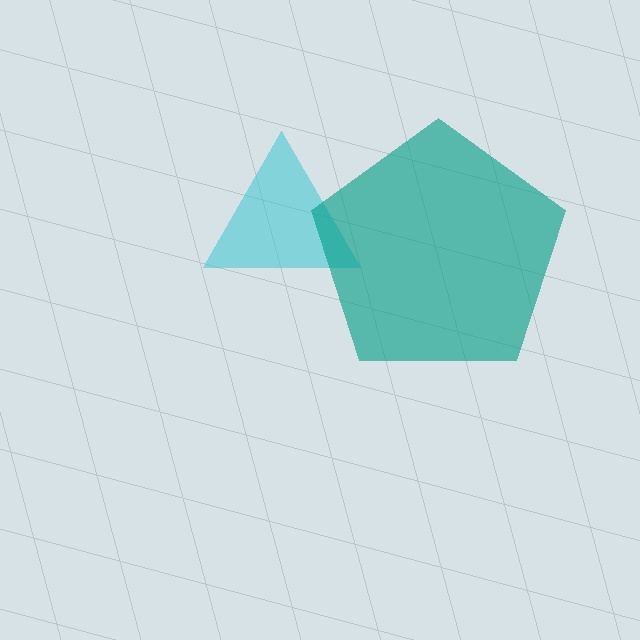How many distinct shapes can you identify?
There are 2 distinct shapes: a cyan triangle, a teal pentagon.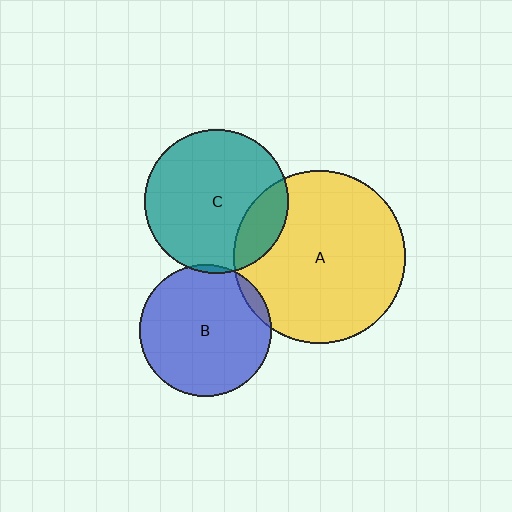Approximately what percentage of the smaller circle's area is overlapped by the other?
Approximately 5%.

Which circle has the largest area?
Circle A (yellow).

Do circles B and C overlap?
Yes.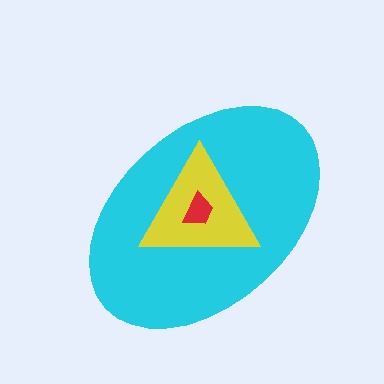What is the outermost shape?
The cyan ellipse.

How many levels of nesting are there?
3.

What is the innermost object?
The red trapezoid.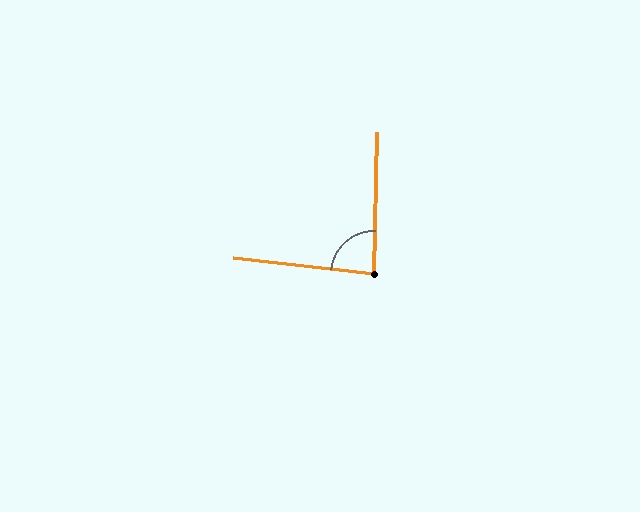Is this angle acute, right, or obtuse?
It is acute.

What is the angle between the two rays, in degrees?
Approximately 85 degrees.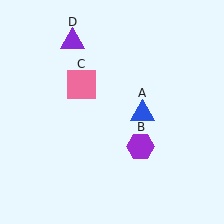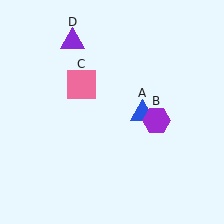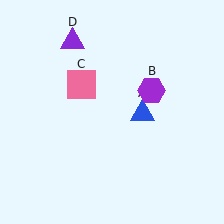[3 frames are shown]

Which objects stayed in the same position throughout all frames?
Blue triangle (object A) and pink square (object C) and purple triangle (object D) remained stationary.